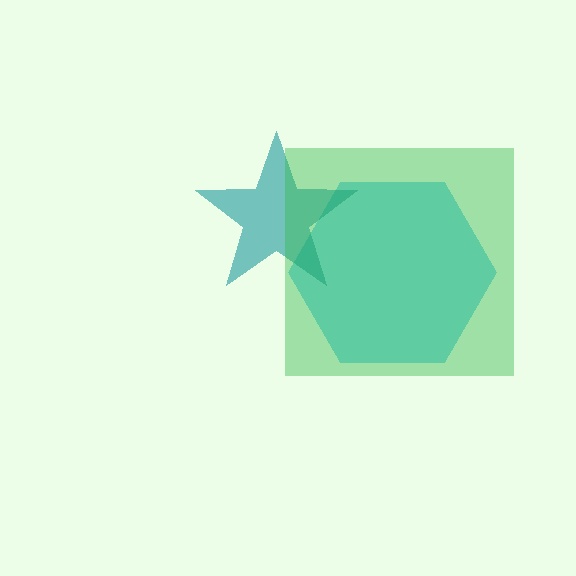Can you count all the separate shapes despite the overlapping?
Yes, there are 3 separate shapes.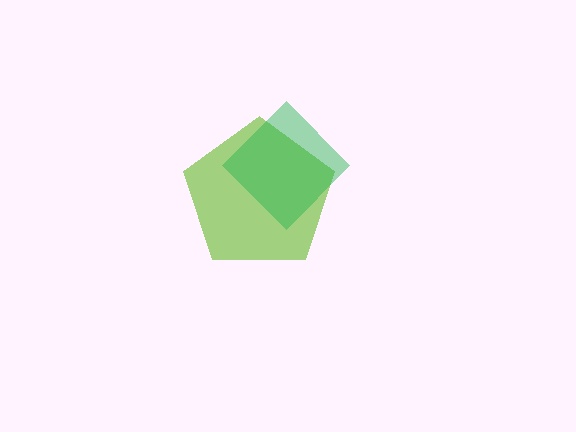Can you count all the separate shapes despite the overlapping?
Yes, there are 2 separate shapes.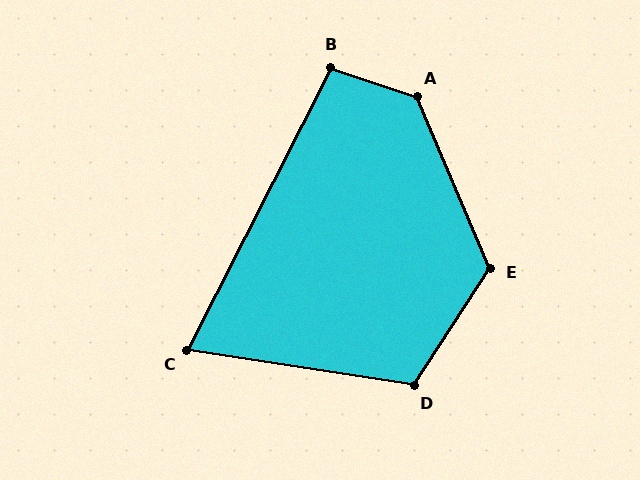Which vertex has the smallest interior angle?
C, at approximately 72 degrees.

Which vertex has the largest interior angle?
A, at approximately 132 degrees.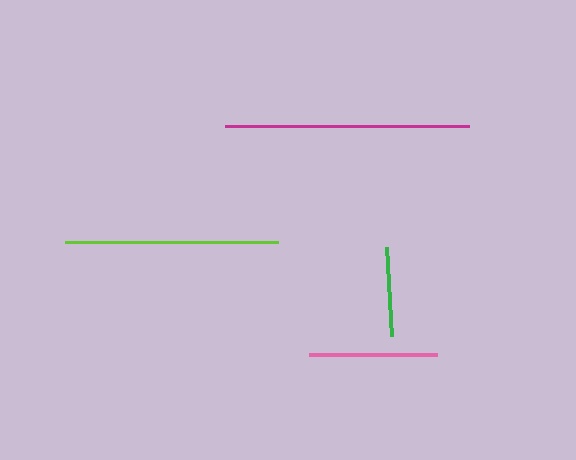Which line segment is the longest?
The magenta line is the longest at approximately 243 pixels.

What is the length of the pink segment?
The pink segment is approximately 128 pixels long.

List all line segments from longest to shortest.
From longest to shortest: magenta, lime, pink, green.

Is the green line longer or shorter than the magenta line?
The magenta line is longer than the green line.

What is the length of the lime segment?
The lime segment is approximately 212 pixels long.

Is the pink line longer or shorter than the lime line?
The lime line is longer than the pink line.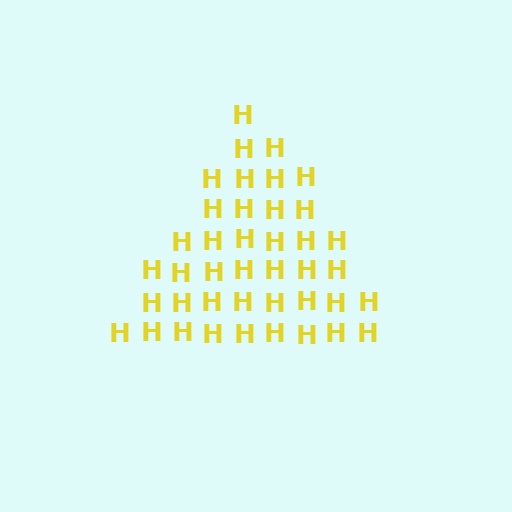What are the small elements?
The small elements are letter H's.